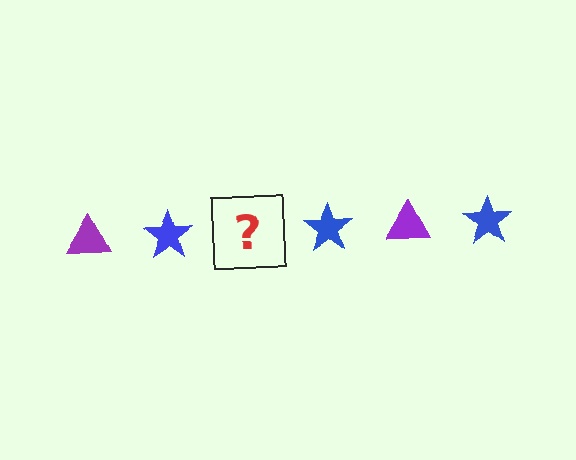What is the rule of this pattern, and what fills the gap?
The rule is that the pattern alternates between purple triangle and blue star. The gap should be filled with a purple triangle.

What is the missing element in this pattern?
The missing element is a purple triangle.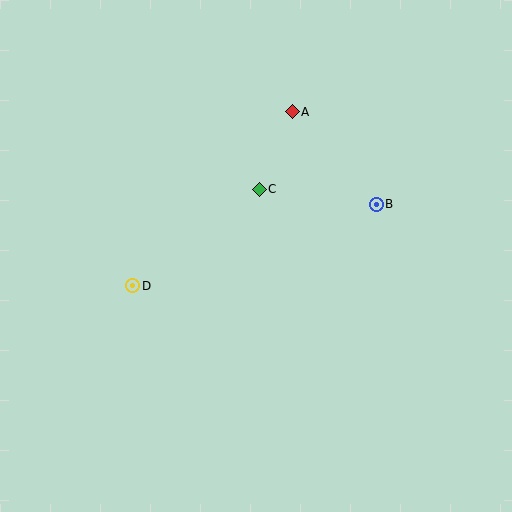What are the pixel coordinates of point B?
Point B is at (376, 204).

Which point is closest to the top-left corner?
Point A is closest to the top-left corner.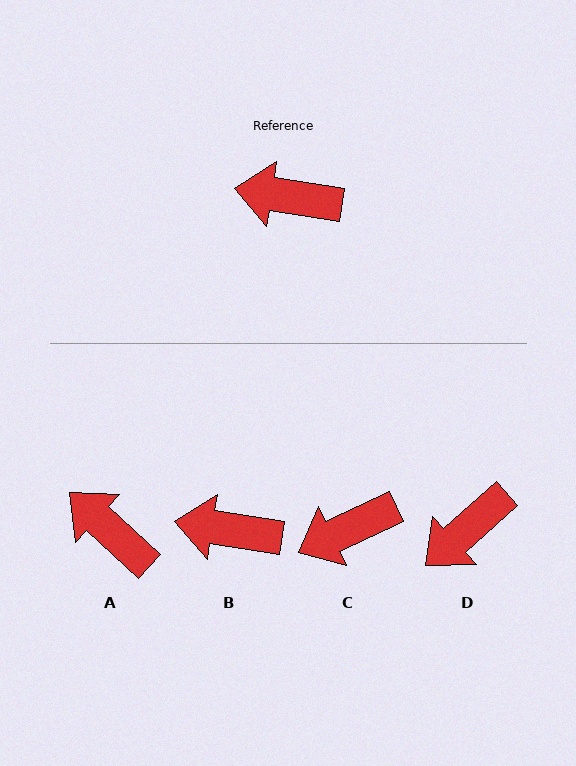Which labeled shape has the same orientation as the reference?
B.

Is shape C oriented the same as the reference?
No, it is off by about 34 degrees.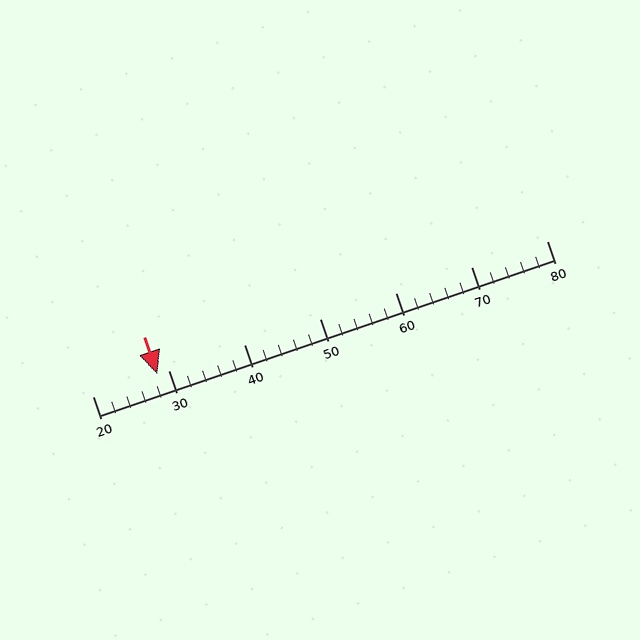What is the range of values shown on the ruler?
The ruler shows values from 20 to 80.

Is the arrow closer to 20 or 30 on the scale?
The arrow is closer to 30.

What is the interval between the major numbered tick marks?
The major tick marks are spaced 10 units apart.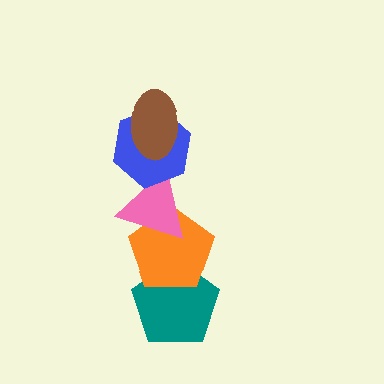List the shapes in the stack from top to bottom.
From top to bottom: the brown ellipse, the blue hexagon, the pink triangle, the orange pentagon, the teal pentagon.